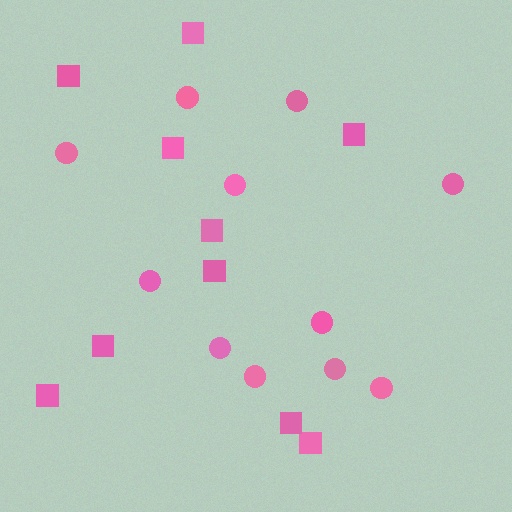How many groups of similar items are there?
There are 2 groups: one group of circles (11) and one group of squares (10).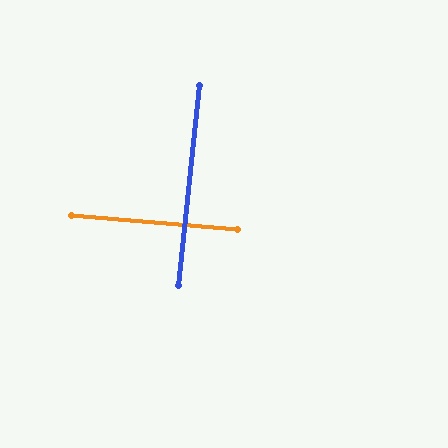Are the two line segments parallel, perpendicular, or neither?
Perpendicular — they meet at approximately 89°.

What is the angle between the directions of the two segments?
Approximately 89 degrees.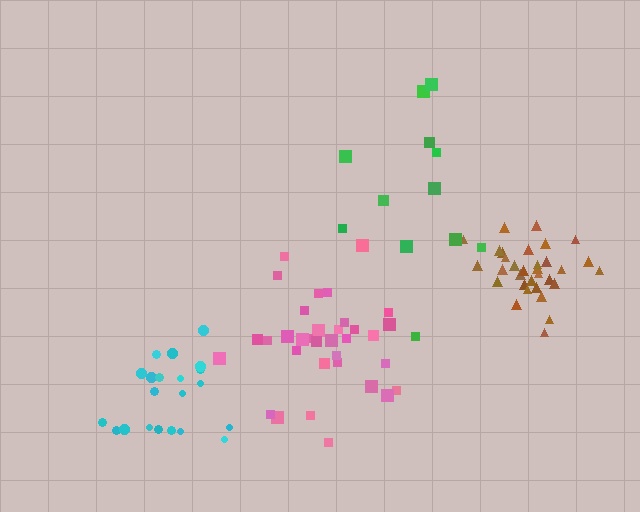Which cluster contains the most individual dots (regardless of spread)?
Pink (34).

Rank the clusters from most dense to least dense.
brown, pink, cyan, green.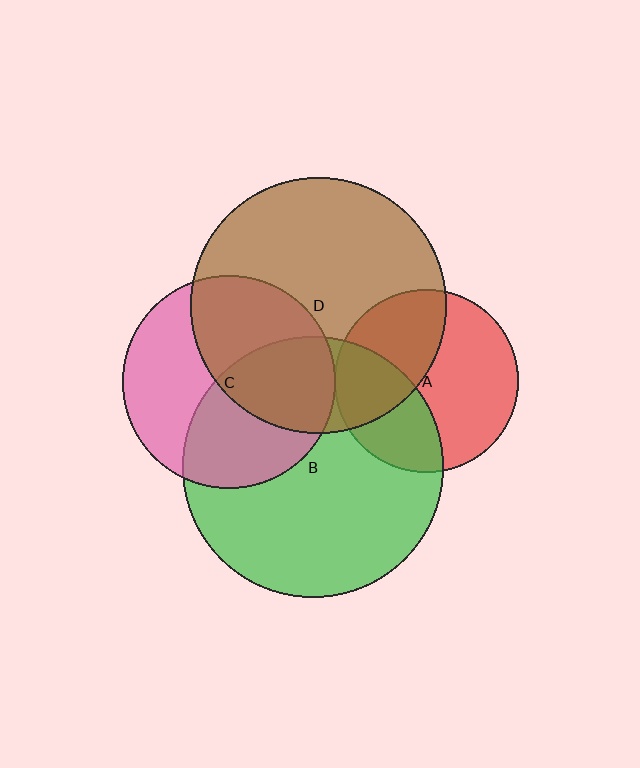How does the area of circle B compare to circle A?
Approximately 2.0 times.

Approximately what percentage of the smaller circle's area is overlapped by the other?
Approximately 40%.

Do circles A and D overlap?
Yes.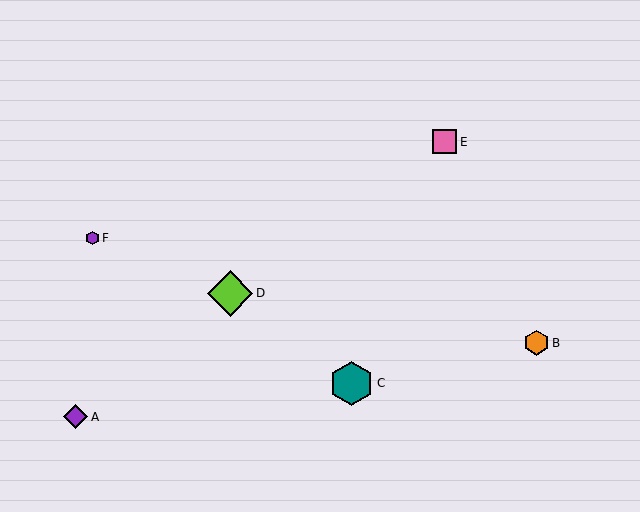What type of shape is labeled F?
Shape F is a purple hexagon.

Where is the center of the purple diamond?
The center of the purple diamond is at (76, 417).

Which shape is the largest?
The lime diamond (labeled D) is the largest.